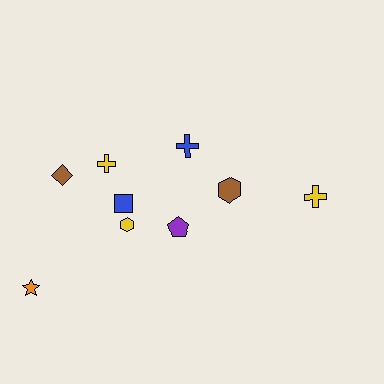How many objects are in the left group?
There are 6 objects.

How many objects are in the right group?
There are 3 objects.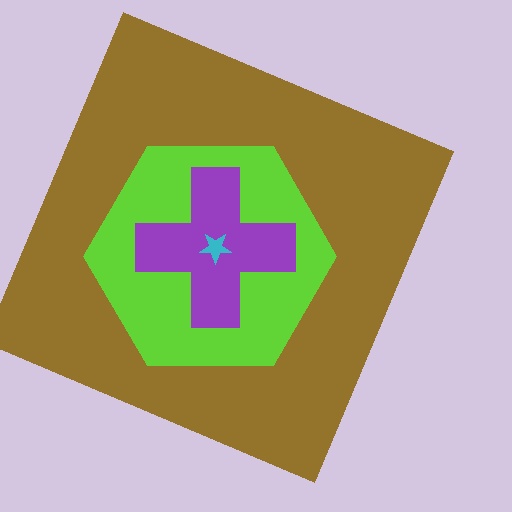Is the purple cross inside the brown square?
Yes.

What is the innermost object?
The cyan star.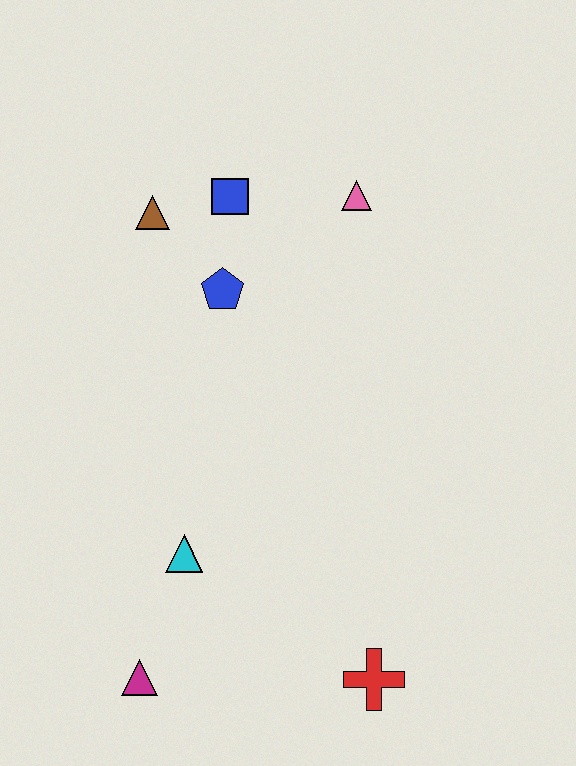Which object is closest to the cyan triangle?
The magenta triangle is closest to the cyan triangle.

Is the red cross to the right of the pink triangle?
Yes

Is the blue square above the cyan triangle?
Yes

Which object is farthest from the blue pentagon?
The red cross is farthest from the blue pentagon.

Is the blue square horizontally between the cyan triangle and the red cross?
Yes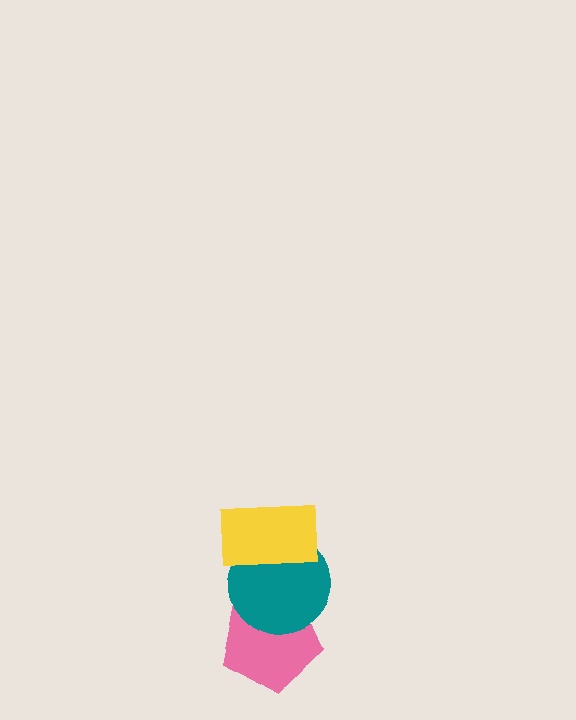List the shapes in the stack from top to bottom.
From top to bottom: the yellow rectangle, the teal circle, the pink pentagon.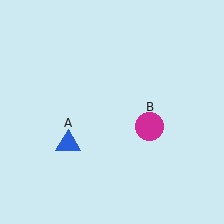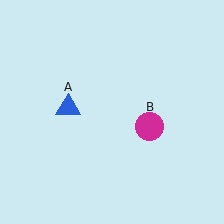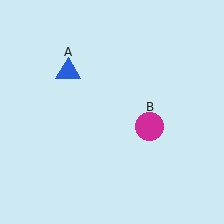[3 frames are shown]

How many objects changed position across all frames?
1 object changed position: blue triangle (object A).